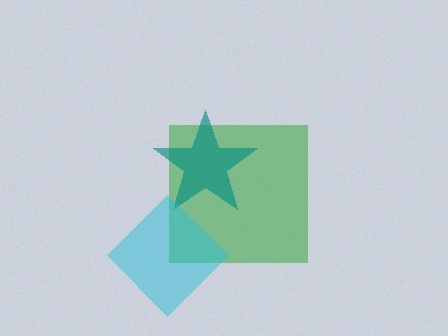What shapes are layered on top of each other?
The layered shapes are: a green square, a teal star, a cyan diamond.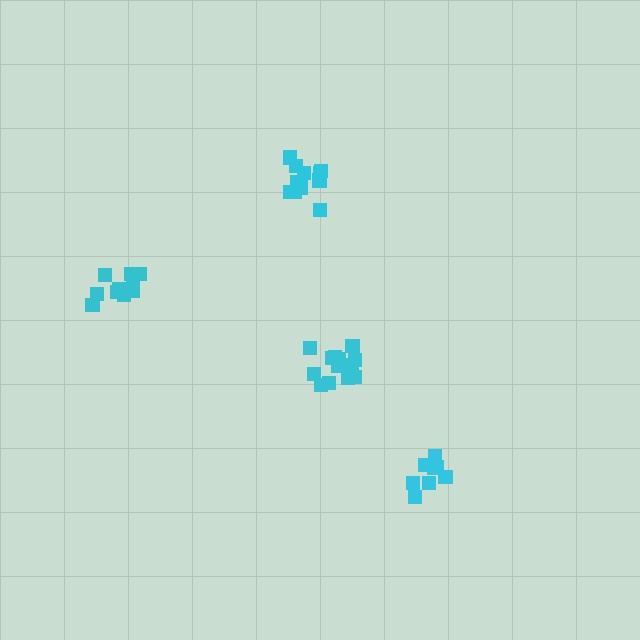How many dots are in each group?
Group 1: 12 dots, Group 2: 13 dots, Group 3: 10 dots, Group 4: 8 dots (43 total).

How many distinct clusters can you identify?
There are 4 distinct clusters.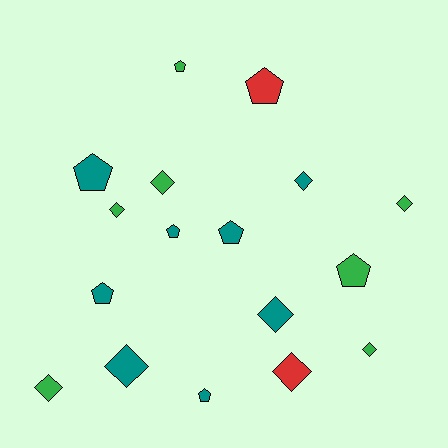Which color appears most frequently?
Teal, with 8 objects.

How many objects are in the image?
There are 17 objects.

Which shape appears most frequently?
Diamond, with 9 objects.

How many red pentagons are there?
There is 1 red pentagon.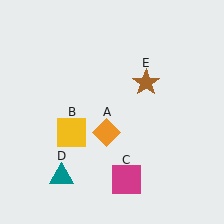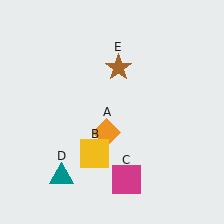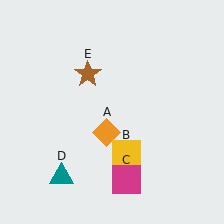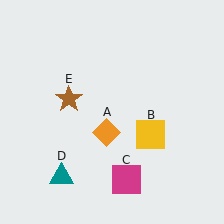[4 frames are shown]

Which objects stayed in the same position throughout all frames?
Orange diamond (object A) and magenta square (object C) and teal triangle (object D) remained stationary.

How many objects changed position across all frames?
2 objects changed position: yellow square (object B), brown star (object E).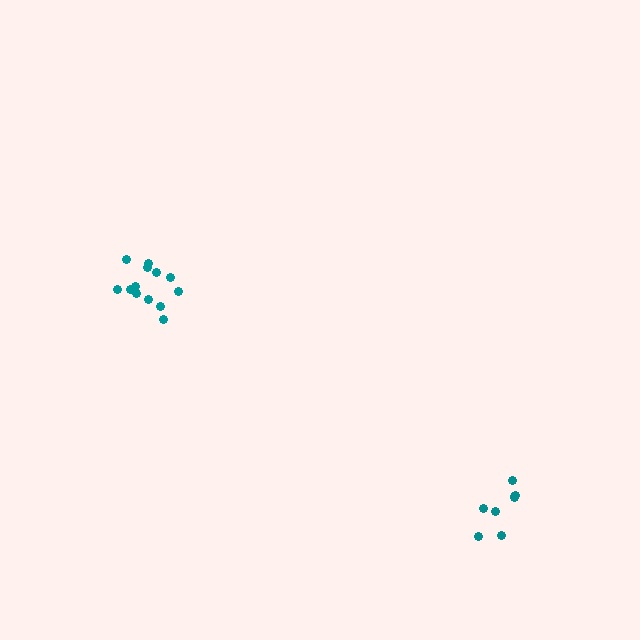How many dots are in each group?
Group 1: 13 dots, Group 2: 8 dots (21 total).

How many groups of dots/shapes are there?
There are 2 groups.